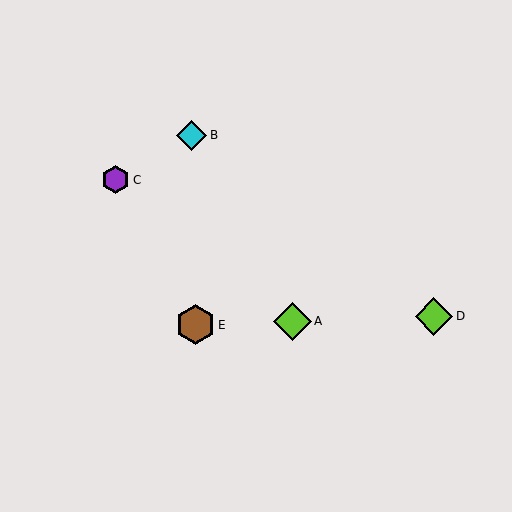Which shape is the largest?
The brown hexagon (labeled E) is the largest.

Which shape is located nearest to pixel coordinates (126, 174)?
The purple hexagon (labeled C) at (115, 180) is nearest to that location.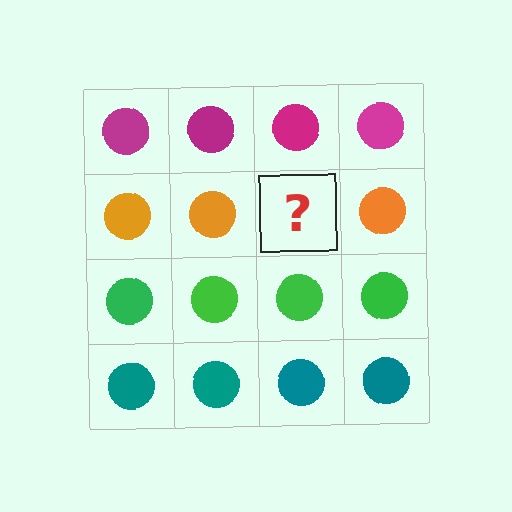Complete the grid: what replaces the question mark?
The question mark should be replaced with an orange circle.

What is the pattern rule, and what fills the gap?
The rule is that each row has a consistent color. The gap should be filled with an orange circle.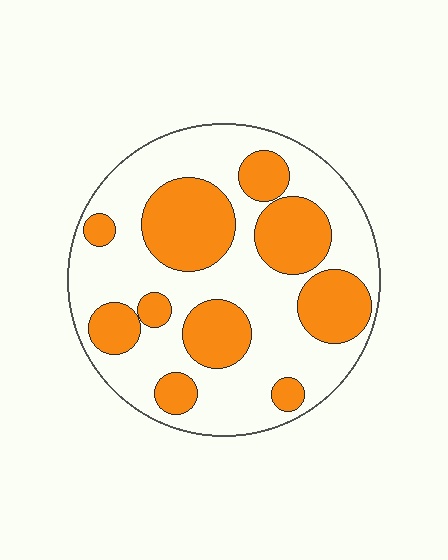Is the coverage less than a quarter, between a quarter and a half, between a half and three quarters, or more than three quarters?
Between a quarter and a half.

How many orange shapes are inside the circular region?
10.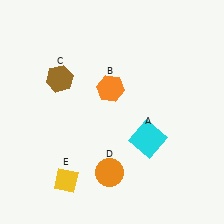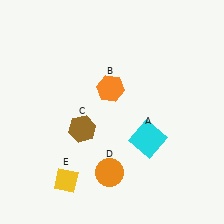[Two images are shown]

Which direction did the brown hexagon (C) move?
The brown hexagon (C) moved down.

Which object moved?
The brown hexagon (C) moved down.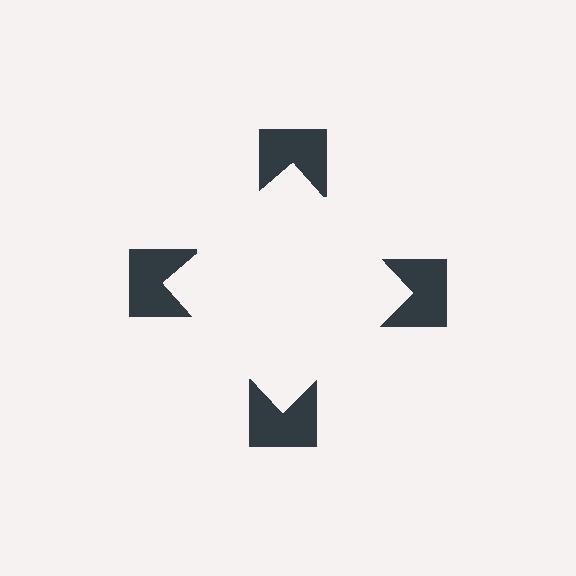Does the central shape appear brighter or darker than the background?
It typically appears slightly brighter than the background, even though no actual brightness change is drawn.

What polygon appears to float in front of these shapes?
An illusory square — its edges are inferred from the aligned wedge cuts in the notched squares, not physically drawn.